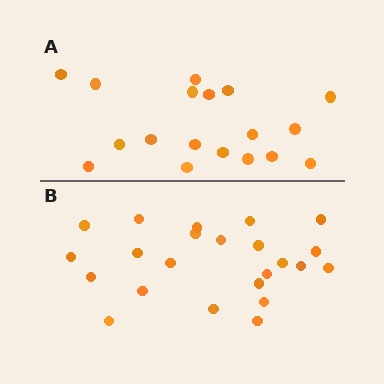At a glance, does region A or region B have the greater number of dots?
Region B (the bottom region) has more dots.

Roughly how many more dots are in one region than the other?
Region B has about 5 more dots than region A.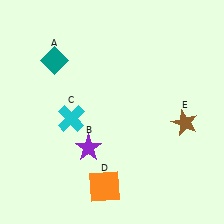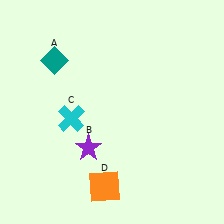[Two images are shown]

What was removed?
The brown star (E) was removed in Image 2.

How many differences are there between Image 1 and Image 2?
There is 1 difference between the two images.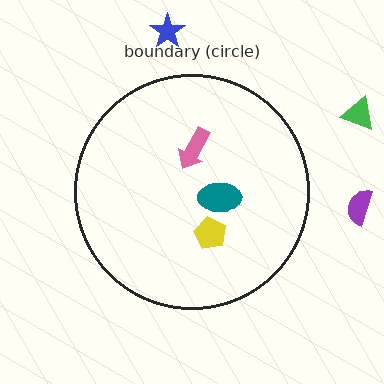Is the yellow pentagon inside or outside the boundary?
Inside.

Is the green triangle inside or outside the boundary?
Outside.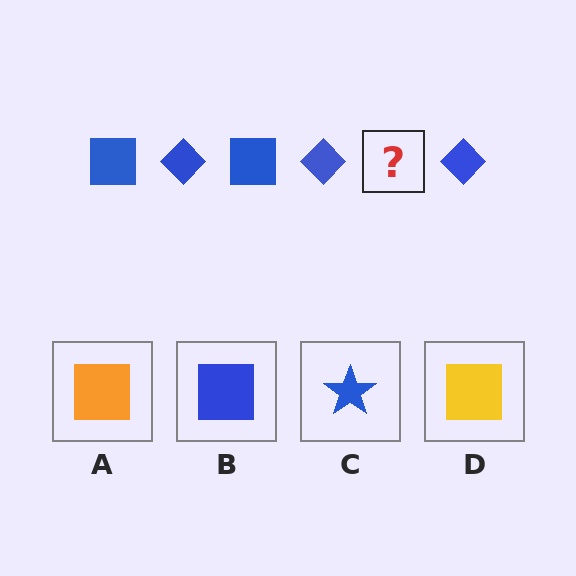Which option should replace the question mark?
Option B.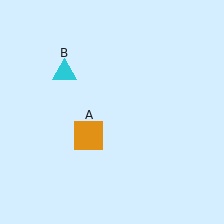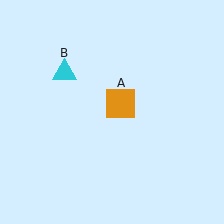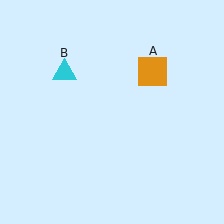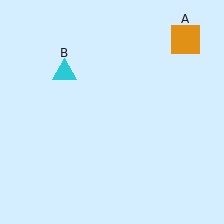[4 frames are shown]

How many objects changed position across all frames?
1 object changed position: orange square (object A).